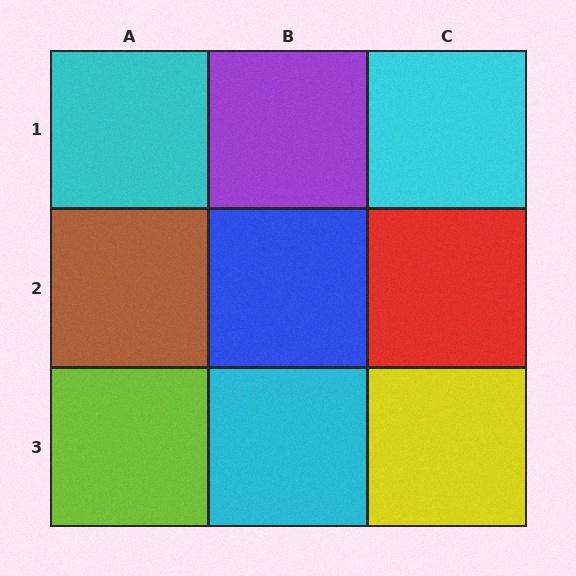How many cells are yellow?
1 cell is yellow.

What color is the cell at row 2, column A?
Brown.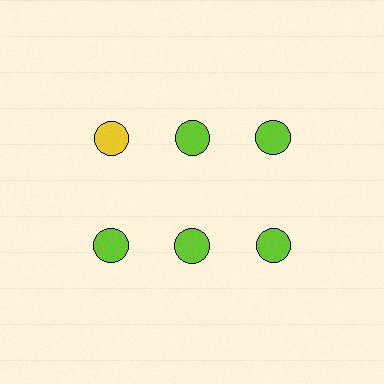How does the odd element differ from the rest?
It has a different color: yellow instead of lime.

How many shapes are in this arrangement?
There are 6 shapes arranged in a grid pattern.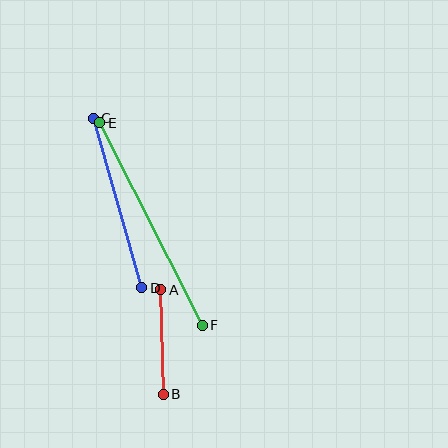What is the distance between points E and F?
The distance is approximately 227 pixels.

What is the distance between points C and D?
The distance is approximately 176 pixels.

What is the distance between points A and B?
The distance is approximately 104 pixels.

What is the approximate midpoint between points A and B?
The midpoint is at approximately (162, 342) pixels.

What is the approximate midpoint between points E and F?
The midpoint is at approximately (151, 224) pixels.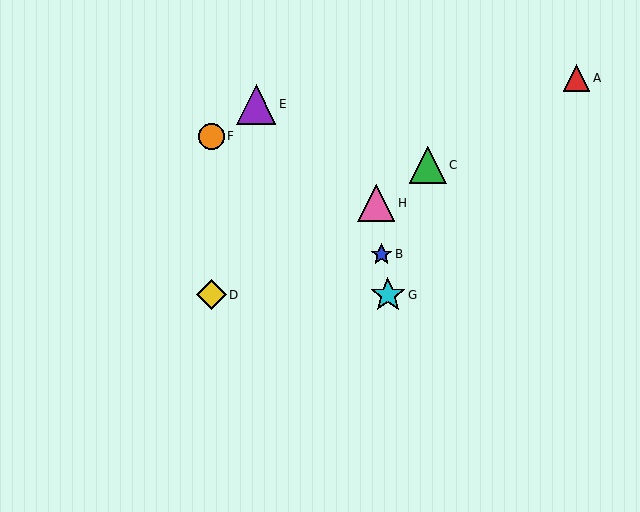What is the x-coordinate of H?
Object H is at x≈376.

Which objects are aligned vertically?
Objects D, F are aligned vertically.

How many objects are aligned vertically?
2 objects (D, F) are aligned vertically.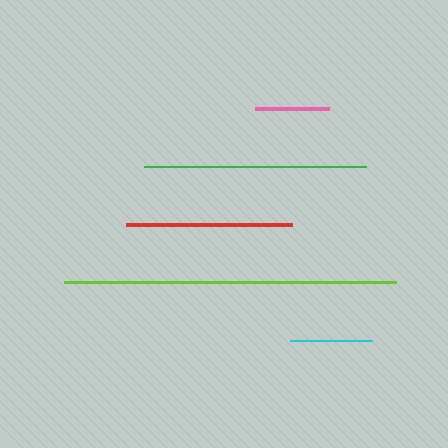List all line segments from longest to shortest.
From longest to shortest: lime, green, red, cyan, pink.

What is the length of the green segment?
The green segment is approximately 221 pixels long.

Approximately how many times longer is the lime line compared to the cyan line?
The lime line is approximately 4.1 times the length of the cyan line.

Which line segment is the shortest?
The pink line is the shortest at approximately 75 pixels.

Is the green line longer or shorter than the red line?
The green line is longer than the red line.